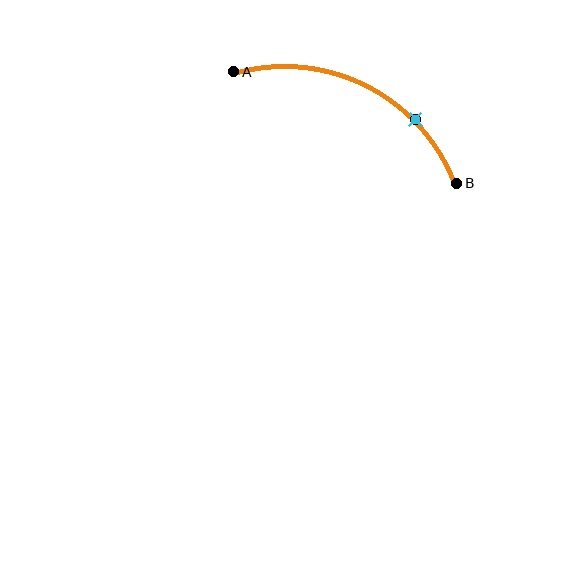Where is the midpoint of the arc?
The arc midpoint is the point on the curve farthest from the straight line joining A and B. It sits above that line.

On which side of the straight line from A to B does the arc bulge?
The arc bulges above the straight line connecting A and B.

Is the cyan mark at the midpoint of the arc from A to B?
No. The cyan mark lies on the arc but is closer to endpoint B. The arc midpoint would be at the point on the curve equidistant along the arc from both A and B.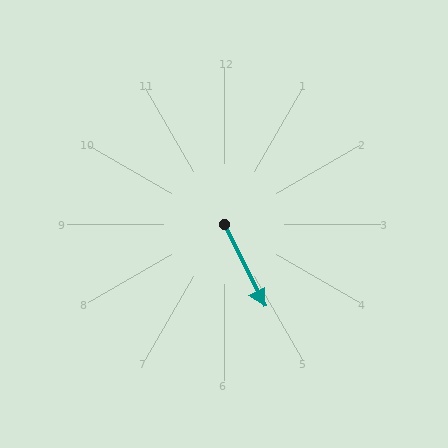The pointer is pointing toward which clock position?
Roughly 5 o'clock.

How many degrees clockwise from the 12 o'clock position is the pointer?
Approximately 154 degrees.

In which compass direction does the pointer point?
Southeast.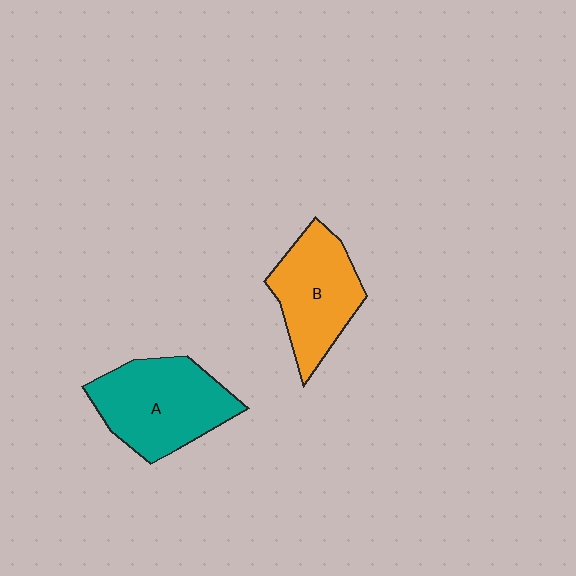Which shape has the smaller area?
Shape B (orange).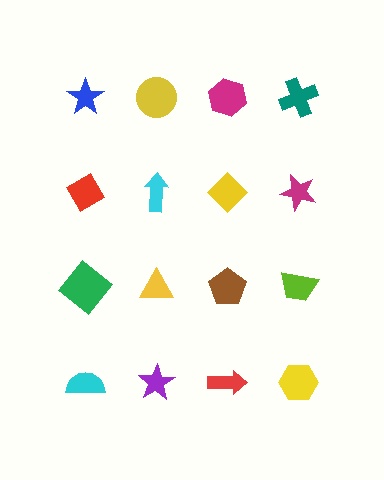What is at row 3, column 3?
A brown pentagon.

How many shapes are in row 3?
4 shapes.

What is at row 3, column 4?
A lime trapezoid.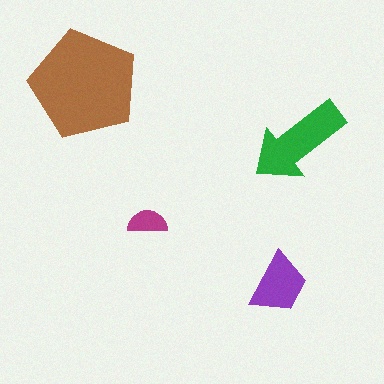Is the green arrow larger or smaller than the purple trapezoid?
Larger.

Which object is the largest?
The brown pentagon.